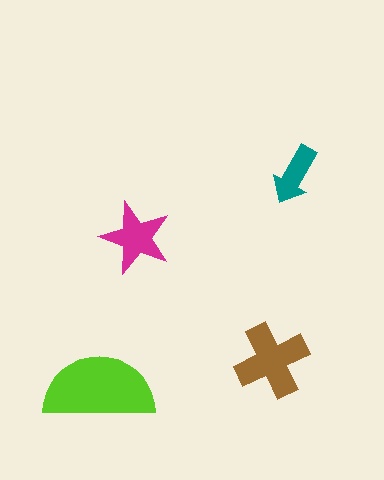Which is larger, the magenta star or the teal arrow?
The magenta star.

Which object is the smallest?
The teal arrow.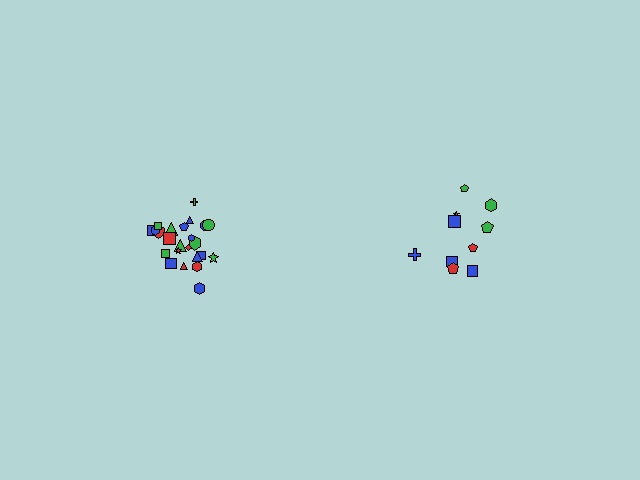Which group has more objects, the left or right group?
The left group.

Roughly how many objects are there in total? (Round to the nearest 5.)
Roughly 35 objects in total.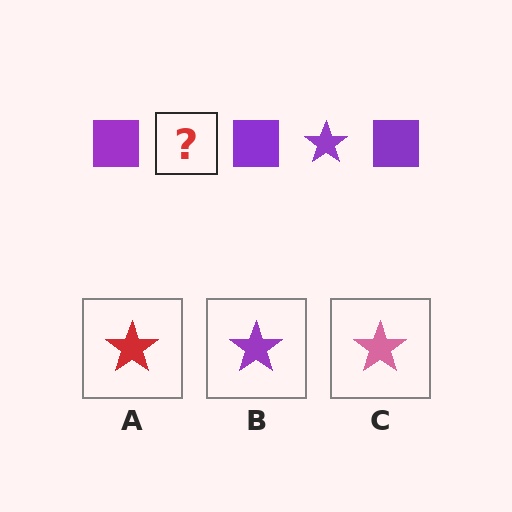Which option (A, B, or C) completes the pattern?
B.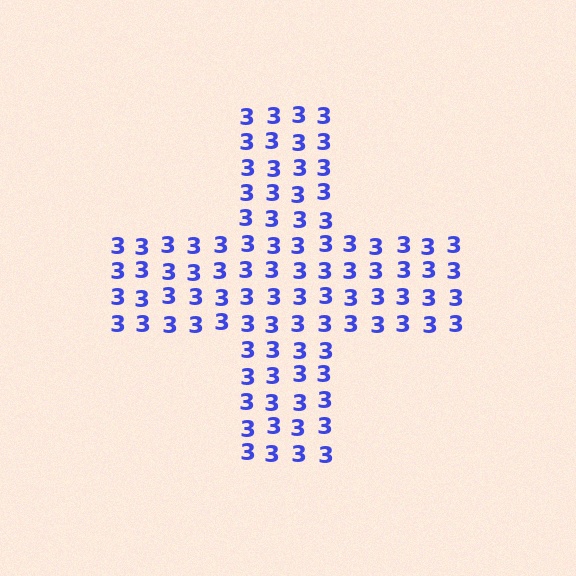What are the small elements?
The small elements are digit 3's.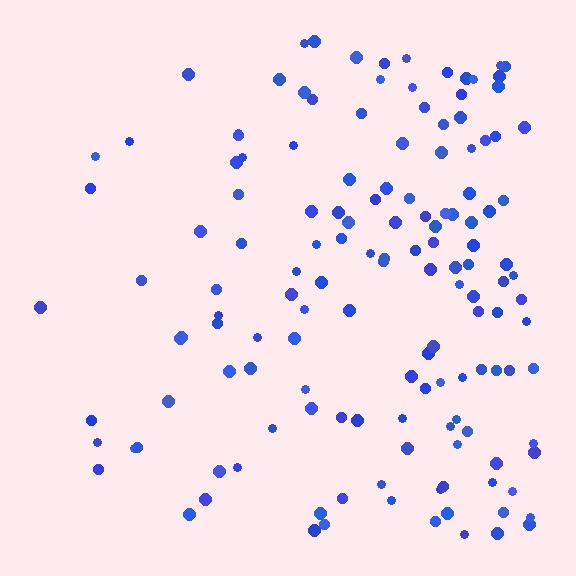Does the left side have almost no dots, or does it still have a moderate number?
Still a moderate number, just noticeably fewer than the right.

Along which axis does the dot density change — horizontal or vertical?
Horizontal.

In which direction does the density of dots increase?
From left to right, with the right side densest.